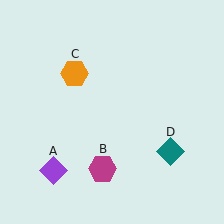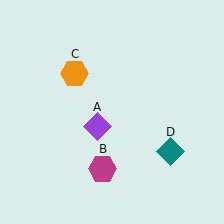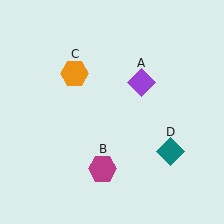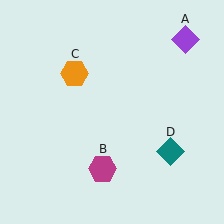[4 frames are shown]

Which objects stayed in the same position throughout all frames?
Magenta hexagon (object B) and orange hexagon (object C) and teal diamond (object D) remained stationary.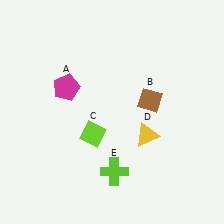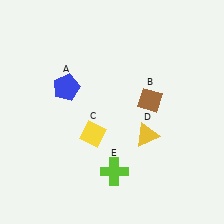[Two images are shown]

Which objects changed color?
A changed from magenta to blue. C changed from lime to yellow.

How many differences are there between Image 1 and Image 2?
There are 2 differences between the two images.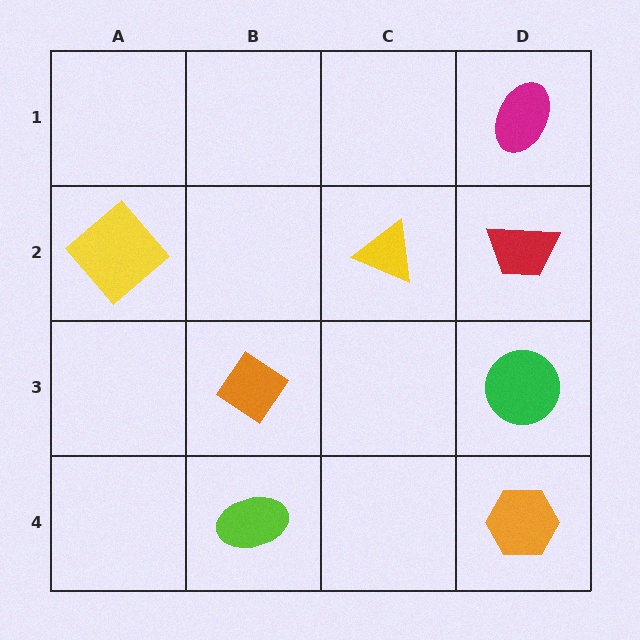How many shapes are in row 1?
1 shape.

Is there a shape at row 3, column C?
No, that cell is empty.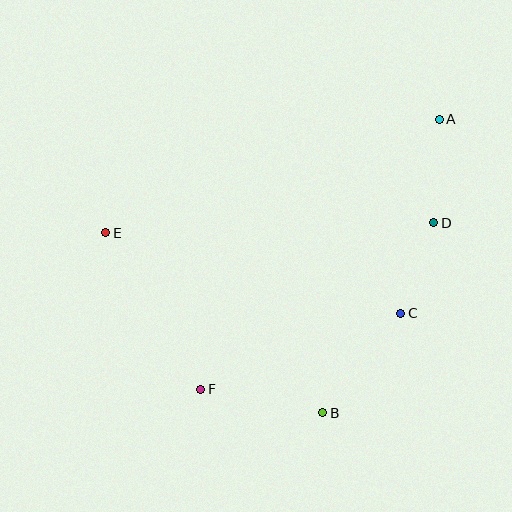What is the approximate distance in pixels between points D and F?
The distance between D and F is approximately 286 pixels.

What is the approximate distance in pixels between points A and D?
The distance between A and D is approximately 104 pixels.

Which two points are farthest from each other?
Points A and F are farthest from each other.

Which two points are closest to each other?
Points C and D are closest to each other.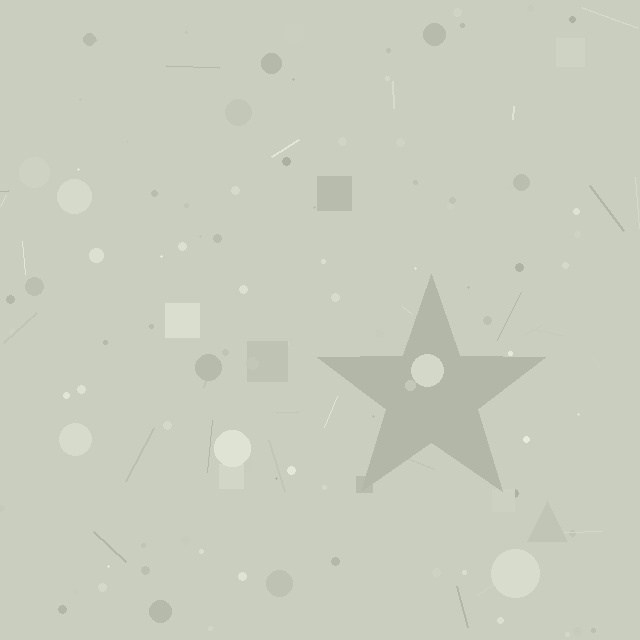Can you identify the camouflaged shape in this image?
The camouflaged shape is a star.